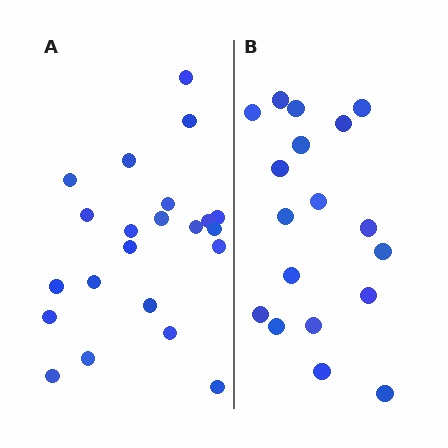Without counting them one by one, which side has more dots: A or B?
Region A (the left region) has more dots.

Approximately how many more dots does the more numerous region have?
Region A has about 4 more dots than region B.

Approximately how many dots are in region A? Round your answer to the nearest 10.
About 20 dots. (The exact count is 22, which rounds to 20.)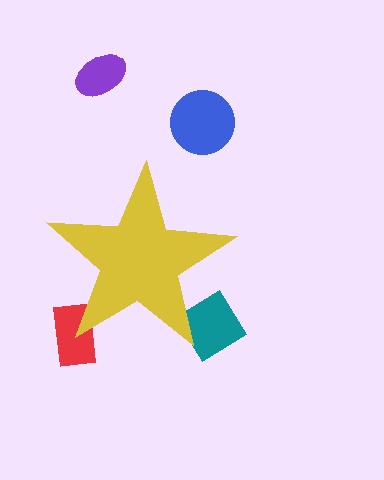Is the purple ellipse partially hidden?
No, the purple ellipse is fully visible.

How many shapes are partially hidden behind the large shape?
2 shapes are partially hidden.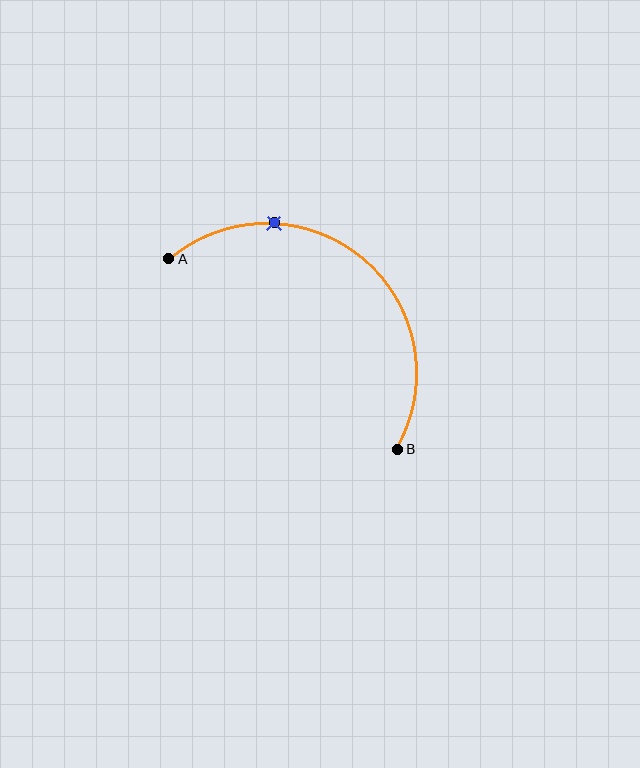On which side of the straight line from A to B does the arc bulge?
The arc bulges above and to the right of the straight line connecting A and B.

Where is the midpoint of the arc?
The arc midpoint is the point on the curve farthest from the straight line joining A and B. It sits above and to the right of that line.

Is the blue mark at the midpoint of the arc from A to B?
No. The blue mark lies on the arc but is closer to endpoint A. The arc midpoint would be at the point on the curve equidistant along the arc from both A and B.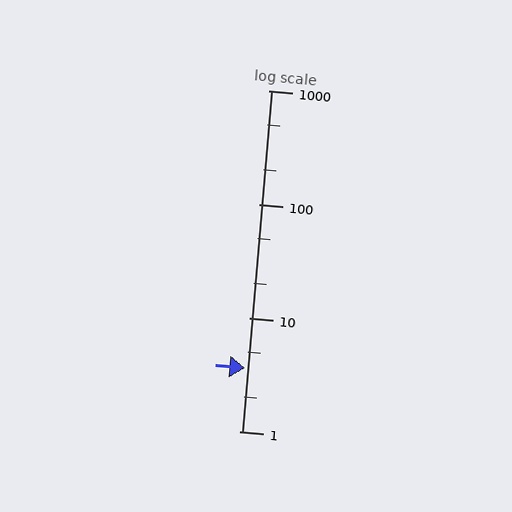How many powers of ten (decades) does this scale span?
The scale spans 3 decades, from 1 to 1000.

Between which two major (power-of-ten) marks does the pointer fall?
The pointer is between 1 and 10.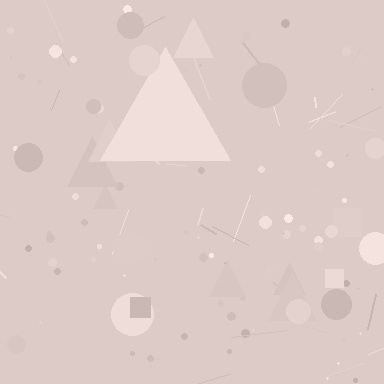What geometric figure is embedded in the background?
A triangle is embedded in the background.